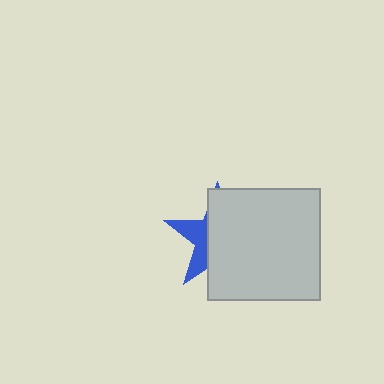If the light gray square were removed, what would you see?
You would see the complete blue star.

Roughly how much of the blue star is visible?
A small part of it is visible (roughly 33%).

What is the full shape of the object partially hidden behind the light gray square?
The partially hidden object is a blue star.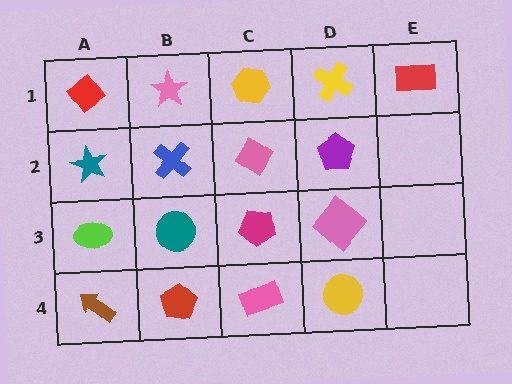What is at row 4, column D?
A yellow circle.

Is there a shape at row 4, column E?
No, that cell is empty.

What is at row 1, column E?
A red rectangle.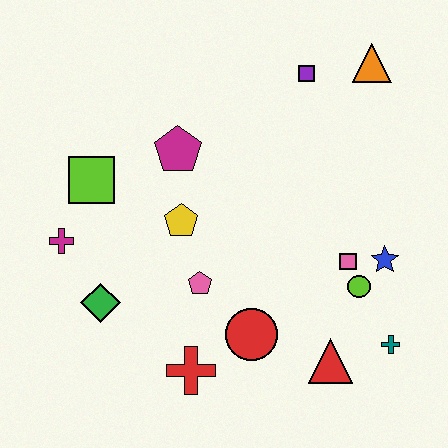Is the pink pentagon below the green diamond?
No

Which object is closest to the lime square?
The magenta cross is closest to the lime square.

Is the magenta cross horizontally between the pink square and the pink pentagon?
No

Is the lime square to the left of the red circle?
Yes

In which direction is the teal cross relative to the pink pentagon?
The teal cross is to the right of the pink pentagon.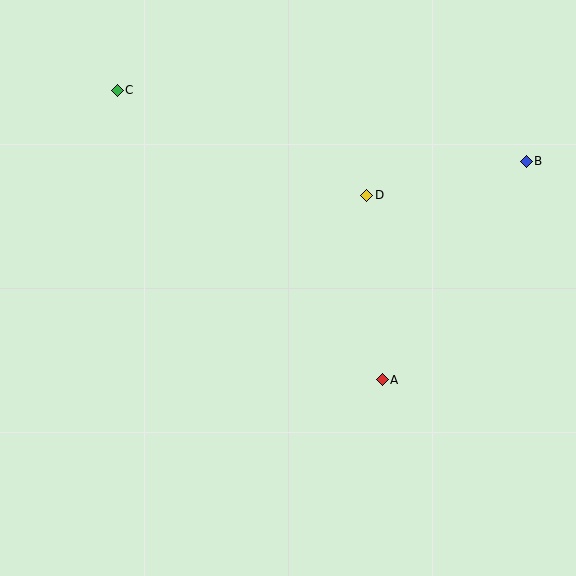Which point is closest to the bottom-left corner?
Point A is closest to the bottom-left corner.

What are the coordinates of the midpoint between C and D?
The midpoint between C and D is at (242, 143).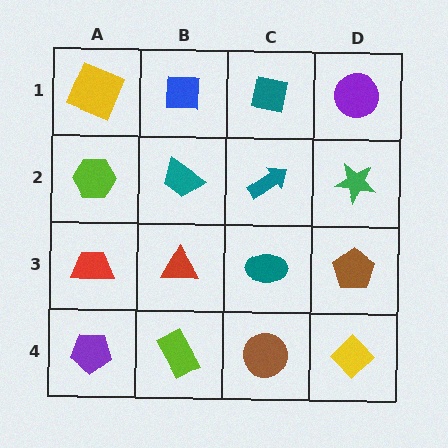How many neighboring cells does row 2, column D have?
3.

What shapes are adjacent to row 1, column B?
A teal trapezoid (row 2, column B), a yellow square (row 1, column A), a teal square (row 1, column C).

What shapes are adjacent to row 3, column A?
A lime hexagon (row 2, column A), a purple pentagon (row 4, column A), a red triangle (row 3, column B).